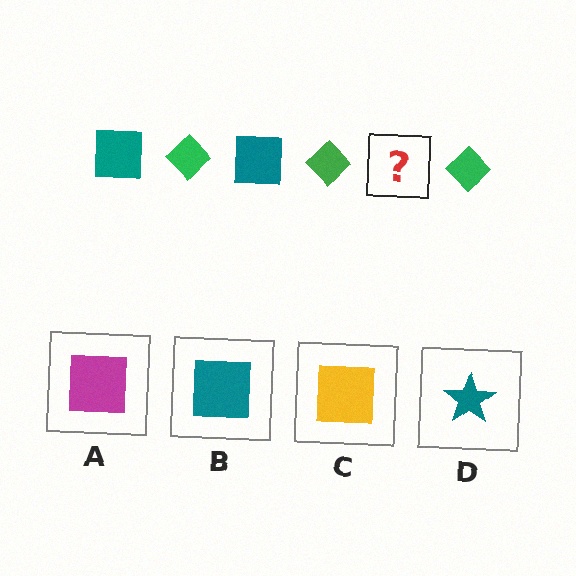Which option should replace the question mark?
Option B.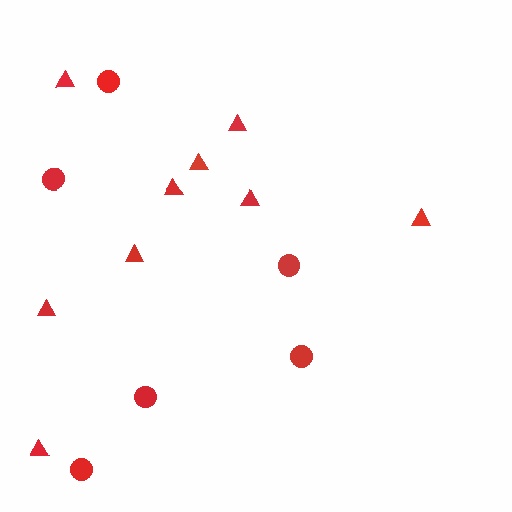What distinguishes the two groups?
There are 2 groups: one group of circles (6) and one group of triangles (9).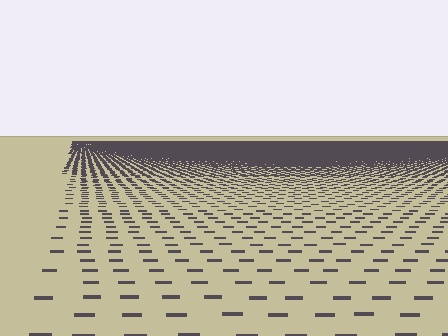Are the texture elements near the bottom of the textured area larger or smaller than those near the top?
Larger. Near the bottom, elements are closer to the viewer and appear at a bigger on-screen size.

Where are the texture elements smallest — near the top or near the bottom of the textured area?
Near the top.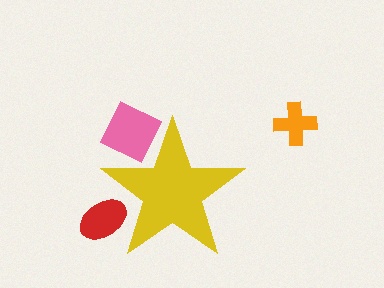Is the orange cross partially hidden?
No, the orange cross is fully visible.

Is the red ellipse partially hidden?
Yes, the red ellipse is partially hidden behind the yellow star.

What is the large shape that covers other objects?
A yellow star.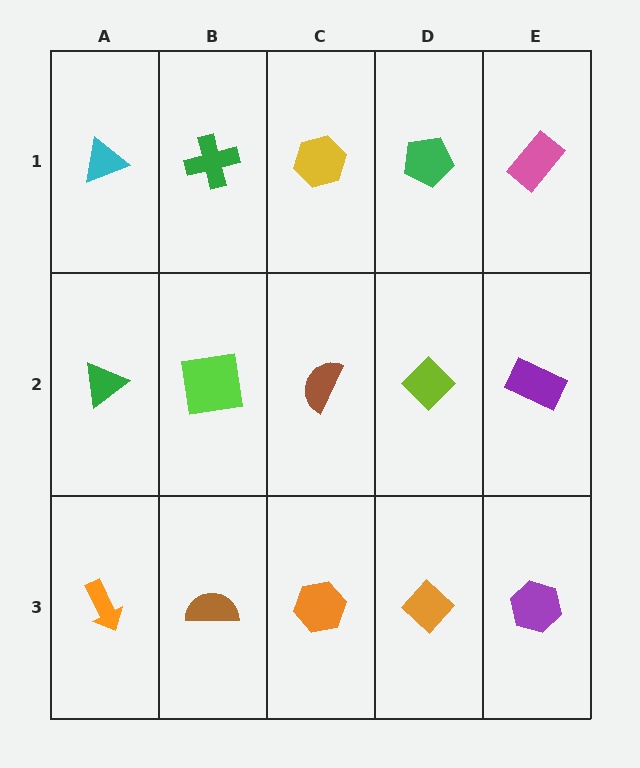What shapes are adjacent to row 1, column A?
A green triangle (row 2, column A), a green cross (row 1, column B).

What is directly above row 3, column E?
A purple rectangle.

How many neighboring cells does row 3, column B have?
3.